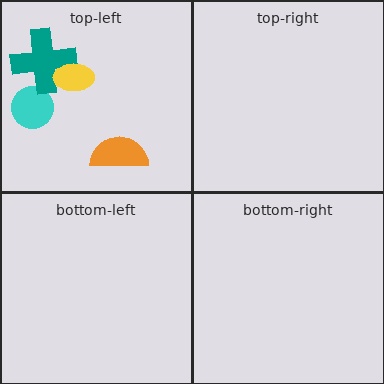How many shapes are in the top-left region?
4.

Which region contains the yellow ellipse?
The top-left region.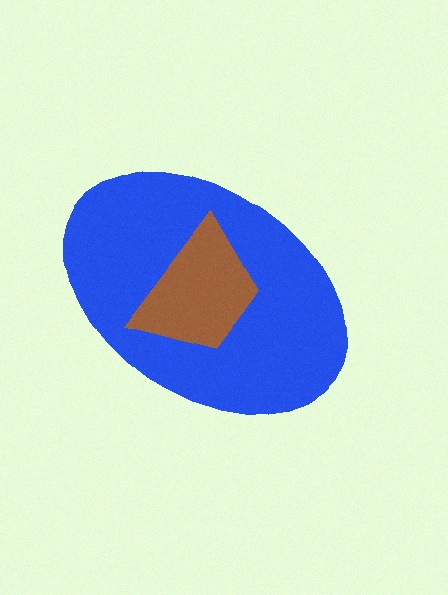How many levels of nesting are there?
2.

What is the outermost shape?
The blue ellipse.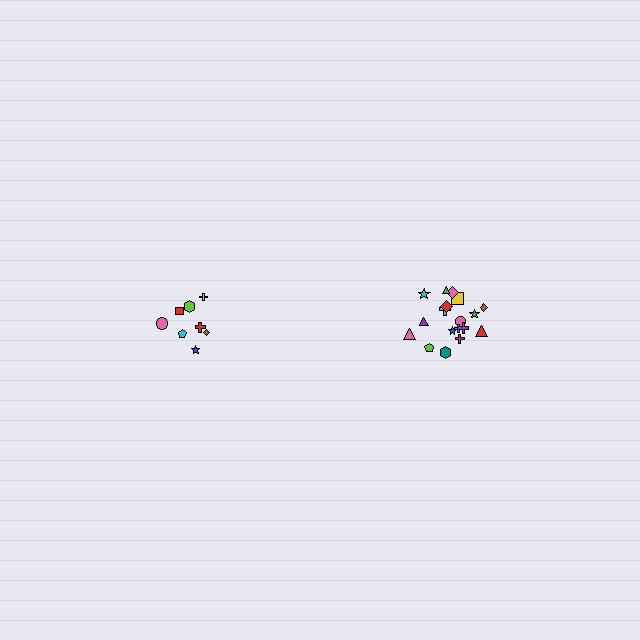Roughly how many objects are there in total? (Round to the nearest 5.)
Roughly 25 objects in total.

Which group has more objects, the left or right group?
The right group.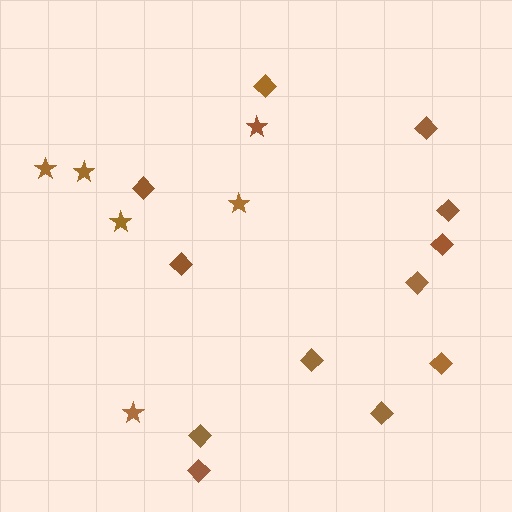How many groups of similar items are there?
There are 2 groups: one group of diamonds (12) and one group of stars (6).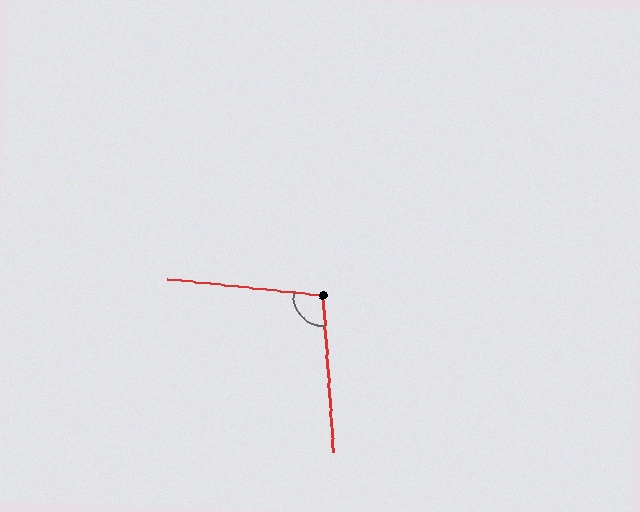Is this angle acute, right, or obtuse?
It is obtuse.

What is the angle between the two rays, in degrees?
Approximately 100 degrees.